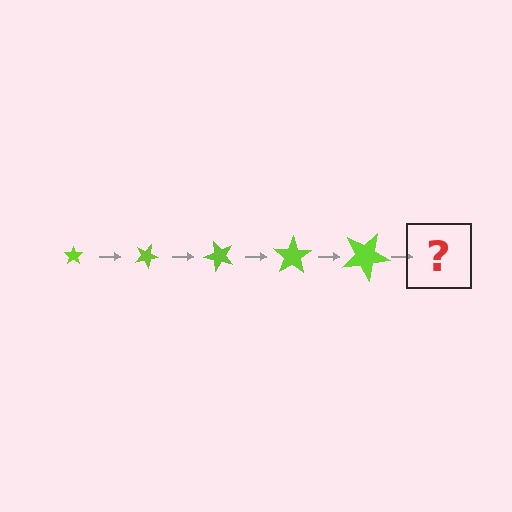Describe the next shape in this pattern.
It should be a star, larger than the previous one and rotated 125 degrees from the start.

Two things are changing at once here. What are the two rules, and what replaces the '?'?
The two rules are that the star grows larger each step and it rotates 25 degrees each step. The '?' should be a star, larger than the previous one and rotated 125 degrees from the start.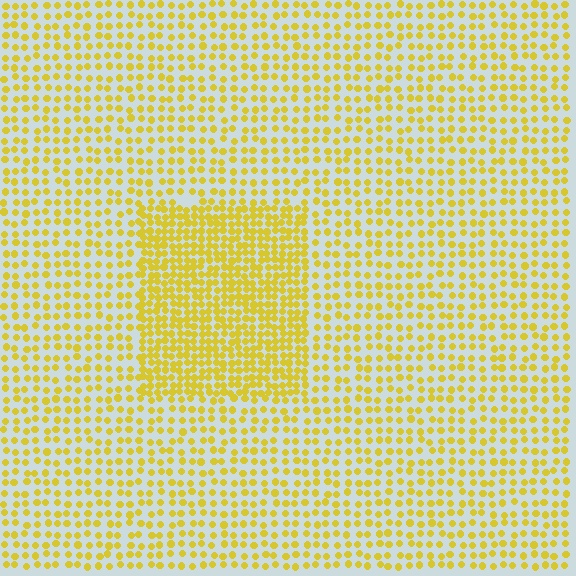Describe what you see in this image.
The image contains small yellow elements arranged at two different densities. A rectangle-shaped region is visible where the elements are more densely packed than the surrounding area.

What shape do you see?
I see a rectangle.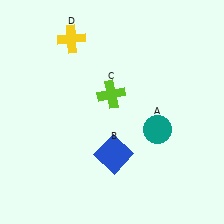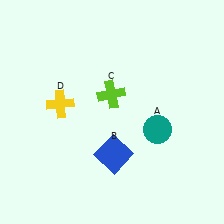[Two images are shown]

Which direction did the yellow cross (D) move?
The yellow cross (D) moved down.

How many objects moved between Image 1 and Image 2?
1 object moved between the two images.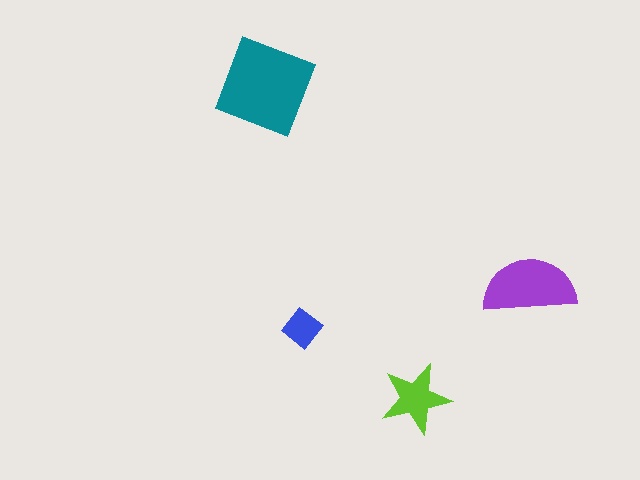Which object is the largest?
The teal square.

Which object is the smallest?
The blue diamond.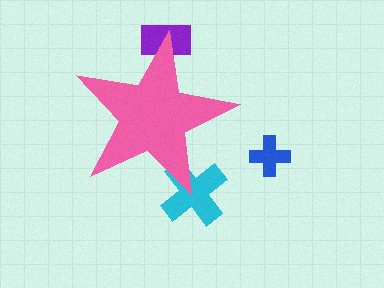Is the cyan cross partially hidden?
Yes, the cyan cross is partially hidden behind the pink star.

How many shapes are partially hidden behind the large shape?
2 shapes are partially hidden.